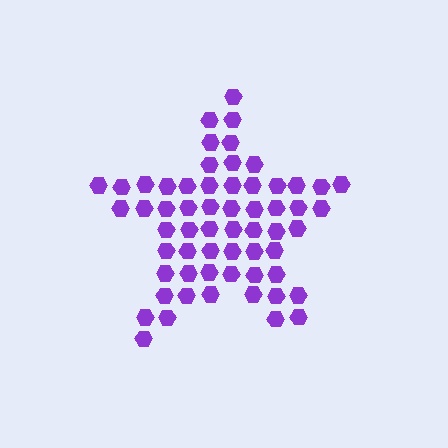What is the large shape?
The large shape is a star.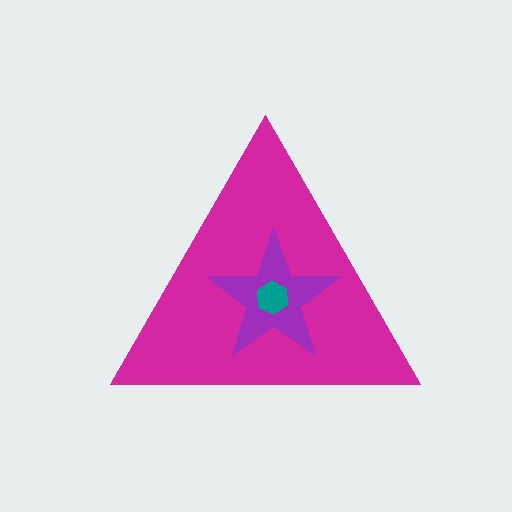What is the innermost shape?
The teal hexagon.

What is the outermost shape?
The magenta triangle.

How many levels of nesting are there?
3.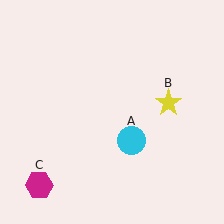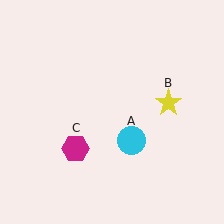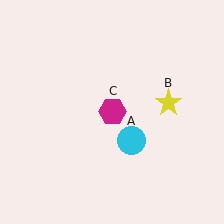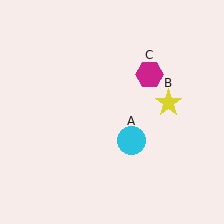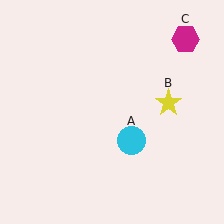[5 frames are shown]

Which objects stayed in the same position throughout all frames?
Cyan circle (object A) and yellow star (object B) remained stationary.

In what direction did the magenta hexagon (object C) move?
The magenta hexagon (object C) moved up and to the right.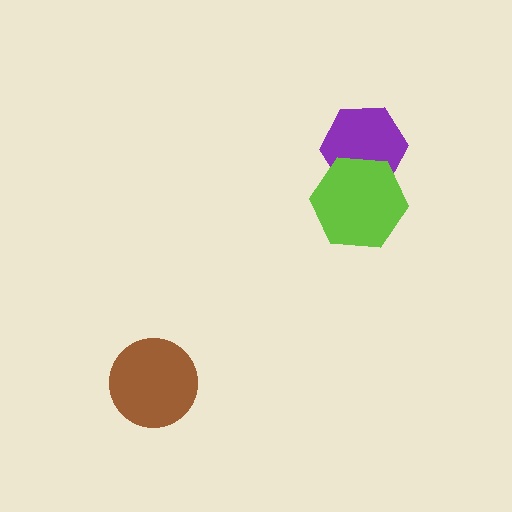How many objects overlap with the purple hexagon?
1 object overlaps with the purple hexagon.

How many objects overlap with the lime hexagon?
1 object overlaps with the lime hexagon.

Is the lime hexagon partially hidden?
No, no other shape covers it.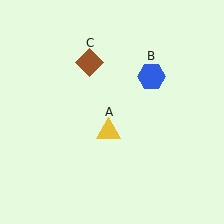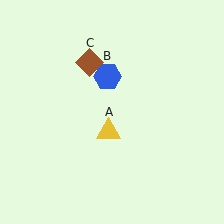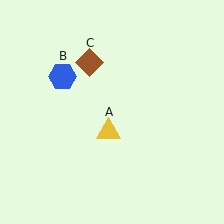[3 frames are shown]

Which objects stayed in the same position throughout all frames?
Yellow triangle (object A) and brown diamond (object C) remained stationary.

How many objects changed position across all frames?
1 object changed position: blue hexagon (object B).